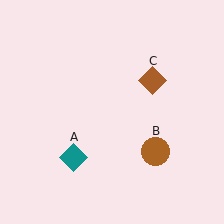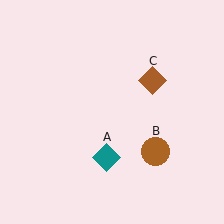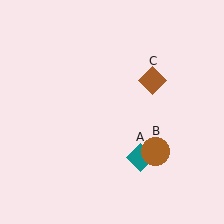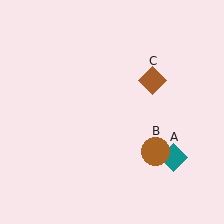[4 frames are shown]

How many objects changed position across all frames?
1 object changed position: teal diamond (object A).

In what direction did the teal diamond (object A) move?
The teal diamond (object A) moved right.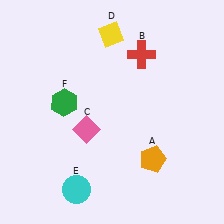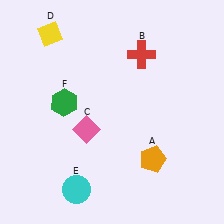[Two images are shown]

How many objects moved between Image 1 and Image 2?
1 object moved between the two images.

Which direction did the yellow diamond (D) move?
The yellow diamond (D) moved left.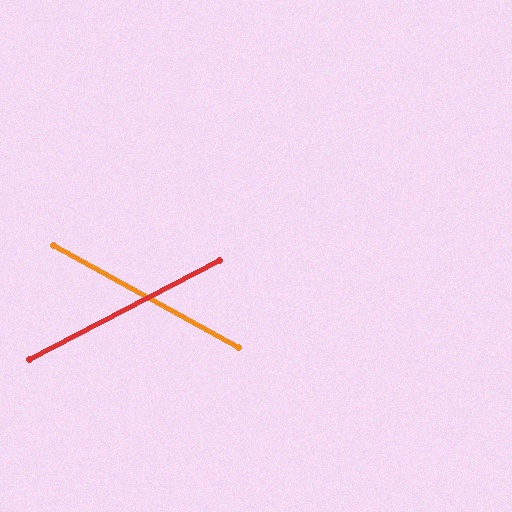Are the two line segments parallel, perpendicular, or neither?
Neither parallel nor perpendicular — they differ by about 56°.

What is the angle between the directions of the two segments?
Approximately 56 degrees.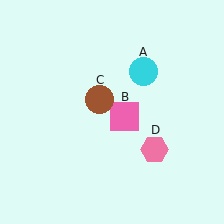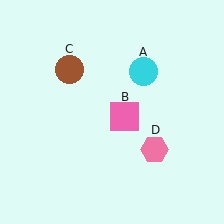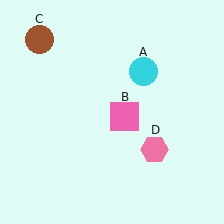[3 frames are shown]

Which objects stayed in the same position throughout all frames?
Cyan circle (object A) and pink square (object B) and pink hexagon (object D) remained stationary.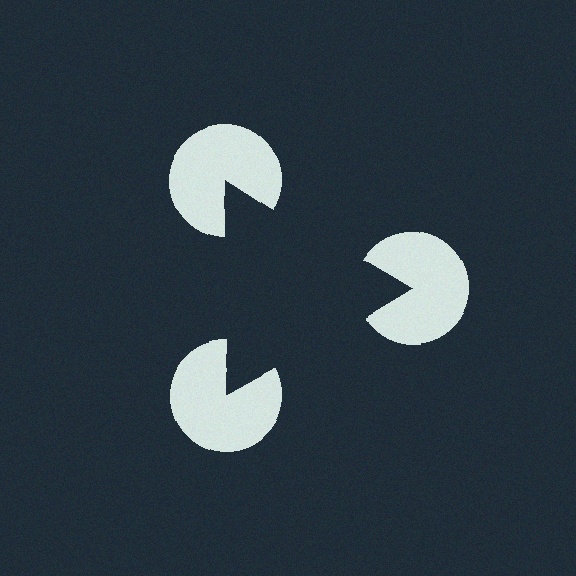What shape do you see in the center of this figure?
An illusory triangle — its edges are inferred from the aligned wedge cuts in the pac-man discs, not physically drawn.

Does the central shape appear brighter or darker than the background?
It typically appears slightly darker than the background, even though no actual brightness change is drawn.